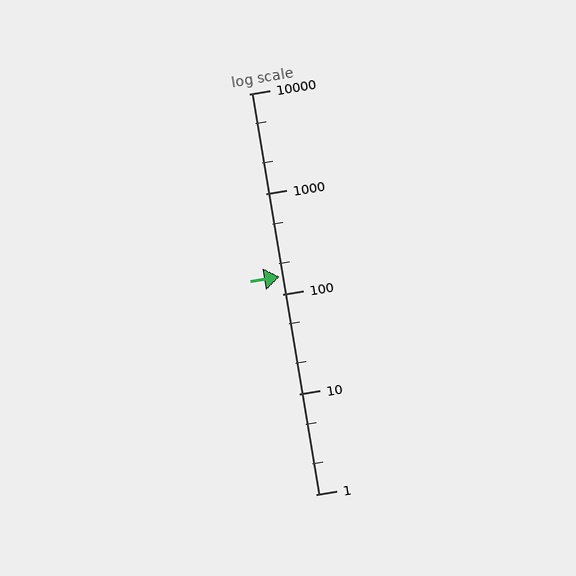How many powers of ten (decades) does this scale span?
The scale spans 4 decades, from 1 to 10000.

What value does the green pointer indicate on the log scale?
The pointer indicates approximately 150.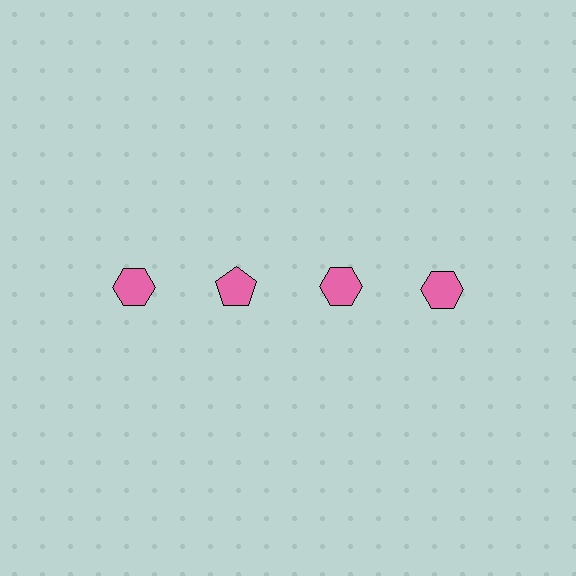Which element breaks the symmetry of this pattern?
The pink pentagon in the top row, second from left column breaks the symmetry. All other shapes are pink hexagons.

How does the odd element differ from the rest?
It has a different shape: pentagon instead of hexagon.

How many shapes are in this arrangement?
There are 4 shapes arranged in a grid pattern.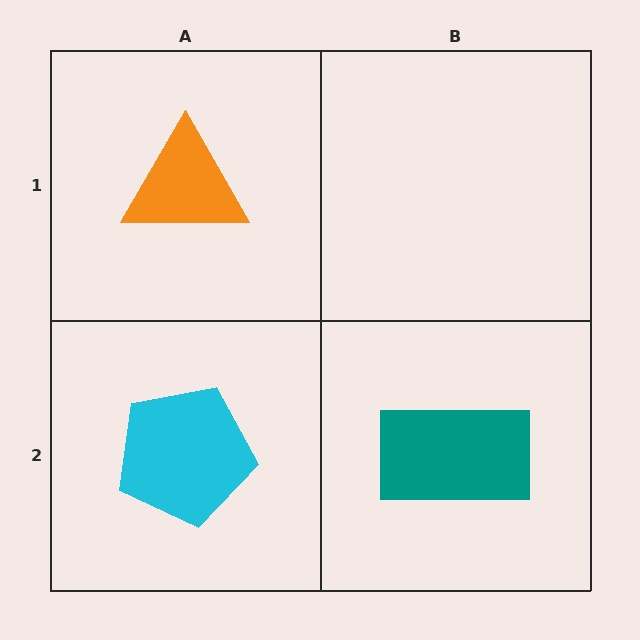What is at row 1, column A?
An orange triangle.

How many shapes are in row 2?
2 shapes.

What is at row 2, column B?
A teal rectangle.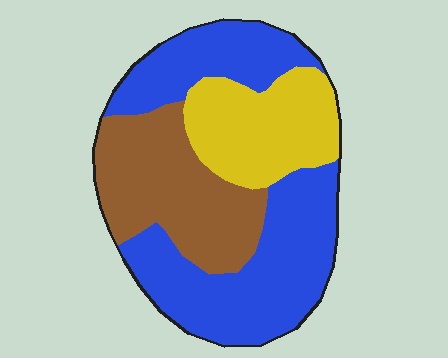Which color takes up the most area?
Blue, at roughly 50%.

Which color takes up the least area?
Yellow, at roughly 20%.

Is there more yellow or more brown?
Brown.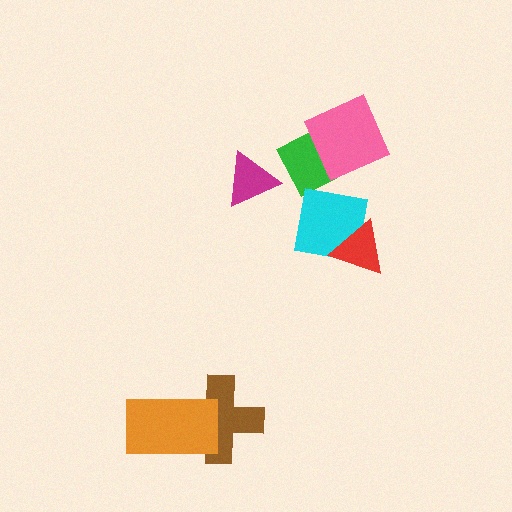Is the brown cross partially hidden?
Yes, it is partially covered by another shape.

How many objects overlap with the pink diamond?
1 object overlaps with the pink diamond.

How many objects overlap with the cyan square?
2 objects overlap with the cyan square.